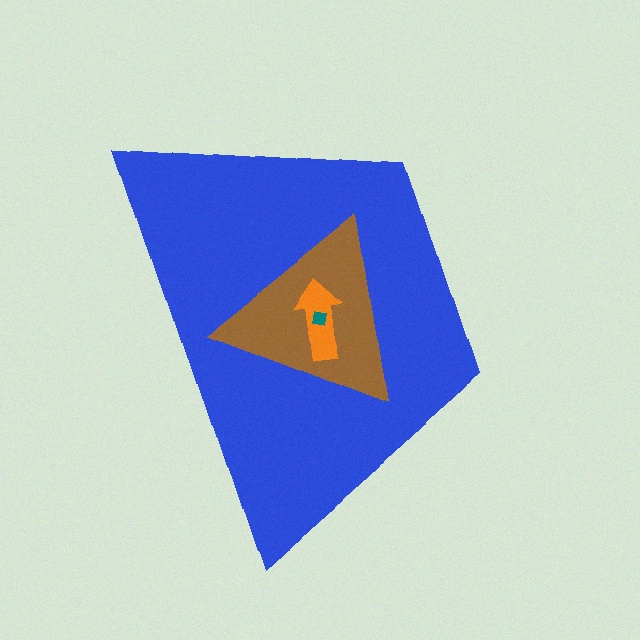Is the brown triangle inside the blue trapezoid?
Yes.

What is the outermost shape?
The blue trapezoid.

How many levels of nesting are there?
4.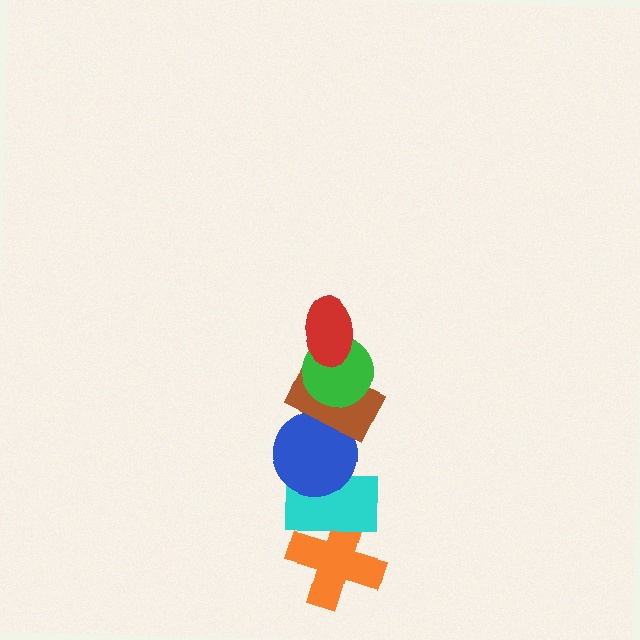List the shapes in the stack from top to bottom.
From top to bottom: the red ellipse, the green circle, the brown rectangle, the blue circle, the cyan rectangle, the orange cross.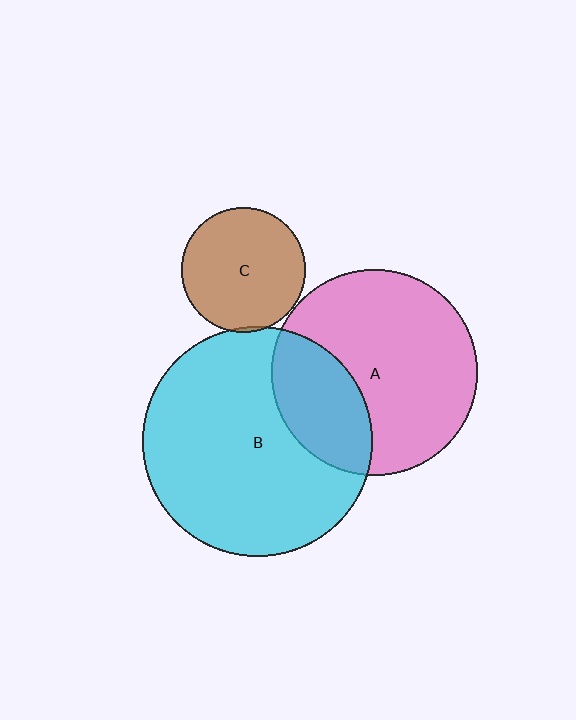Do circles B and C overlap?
Yes.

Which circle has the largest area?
Circle B (cyan).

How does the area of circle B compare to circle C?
Approximately 3.4 times.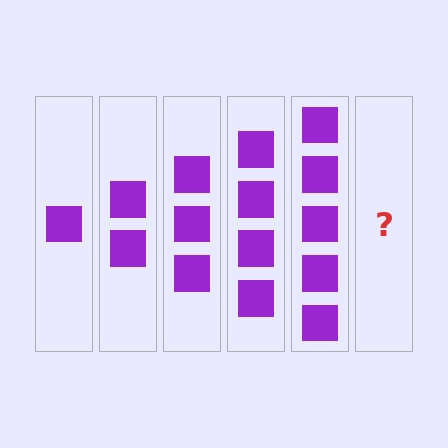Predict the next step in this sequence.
The next step is 6 squares.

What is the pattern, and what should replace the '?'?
The pattern is that each step adds one more square. The '?' should be 6 squares.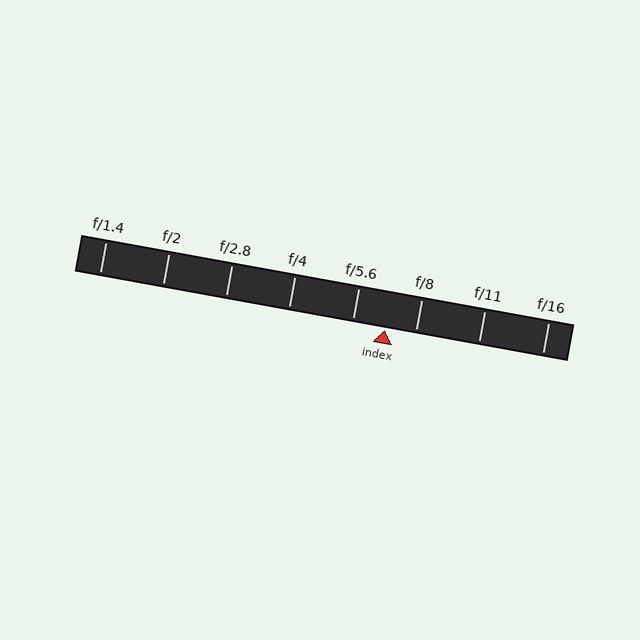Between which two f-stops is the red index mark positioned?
The index mark is between f/5.6 and f/8.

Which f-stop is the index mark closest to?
The index mark is closest to f/8.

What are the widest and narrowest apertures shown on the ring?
The widest aperture shown is f/1.4 and the narrowest is f/16.